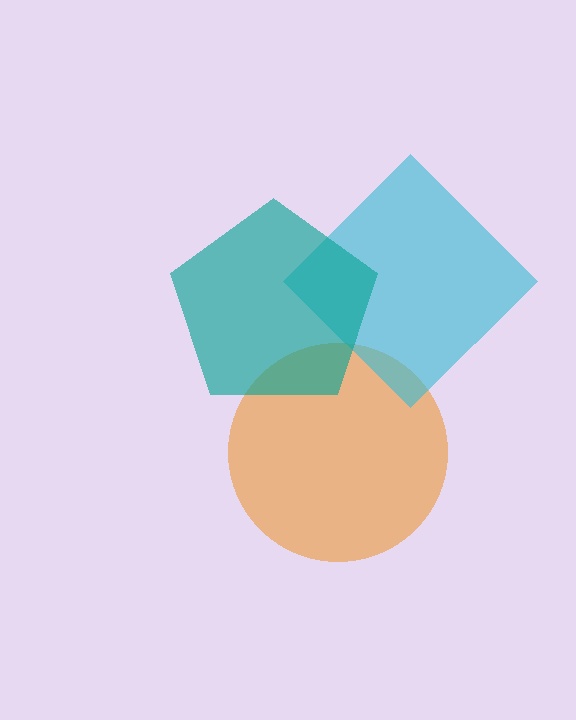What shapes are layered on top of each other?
The layered shapes are: an orange circle, a cyan diamond, a teal pentagon.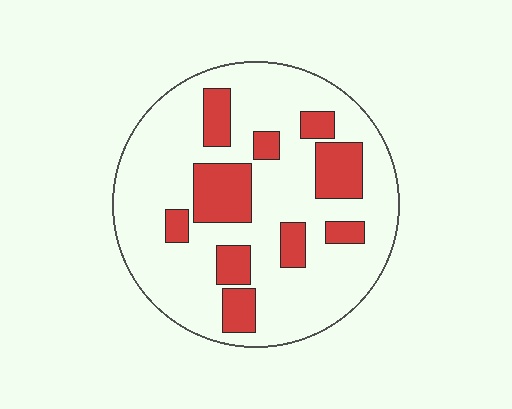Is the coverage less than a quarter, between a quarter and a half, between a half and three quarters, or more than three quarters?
Less than a quarter.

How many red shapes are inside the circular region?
10.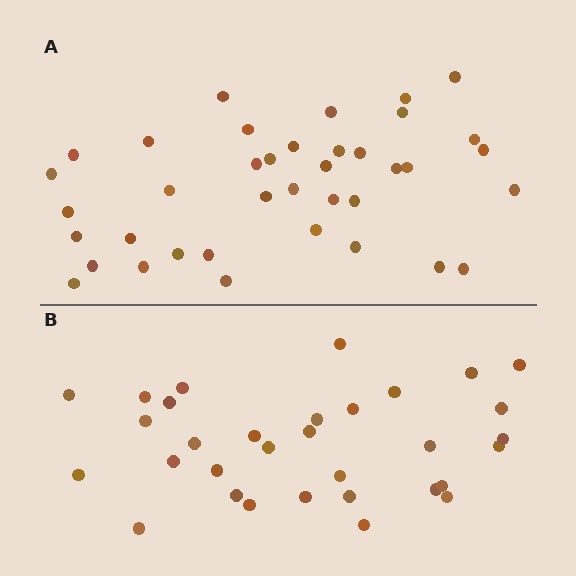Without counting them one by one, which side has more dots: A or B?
Region A (the top region) has more dots.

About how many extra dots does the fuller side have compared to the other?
Region A has about 6 more dots than region B.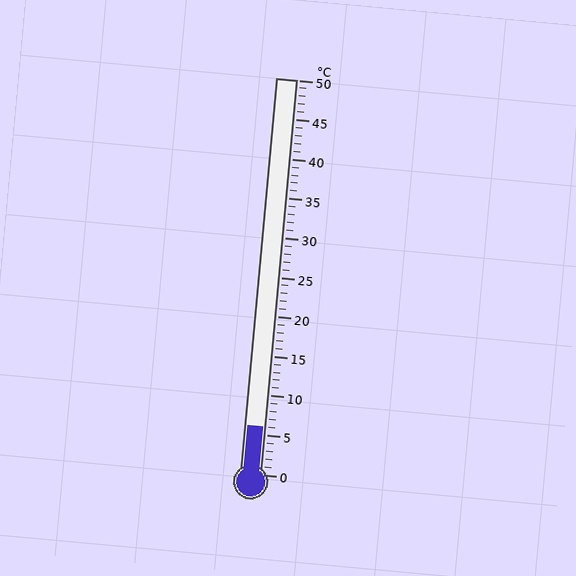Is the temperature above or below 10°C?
The temperature is below 10°C.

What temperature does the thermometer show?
The thermometer shows approximately 6°C.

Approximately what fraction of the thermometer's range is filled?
The thermometer is filled to approximately 10% of its range.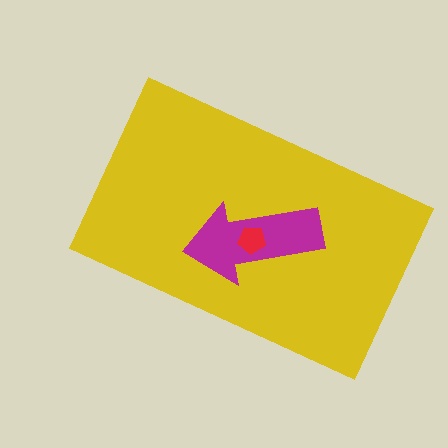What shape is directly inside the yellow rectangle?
The magenta arrow.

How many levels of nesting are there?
3.